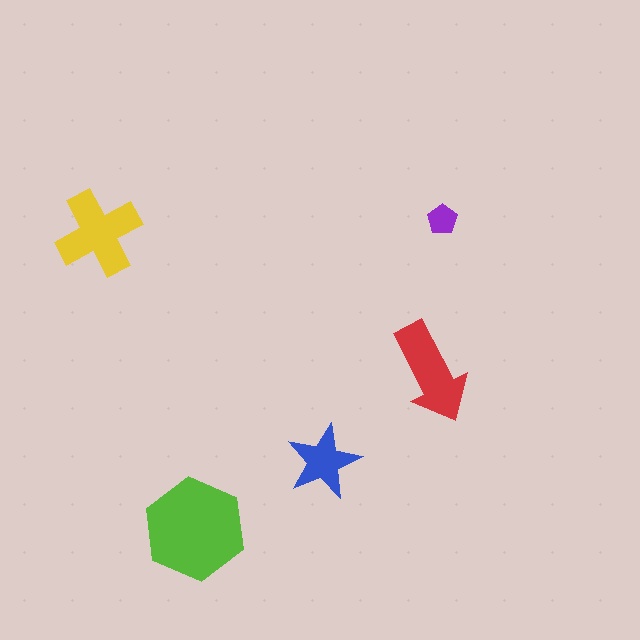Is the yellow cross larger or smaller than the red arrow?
Larger.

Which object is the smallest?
The purple pentagon.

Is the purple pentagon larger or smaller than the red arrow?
Smaller.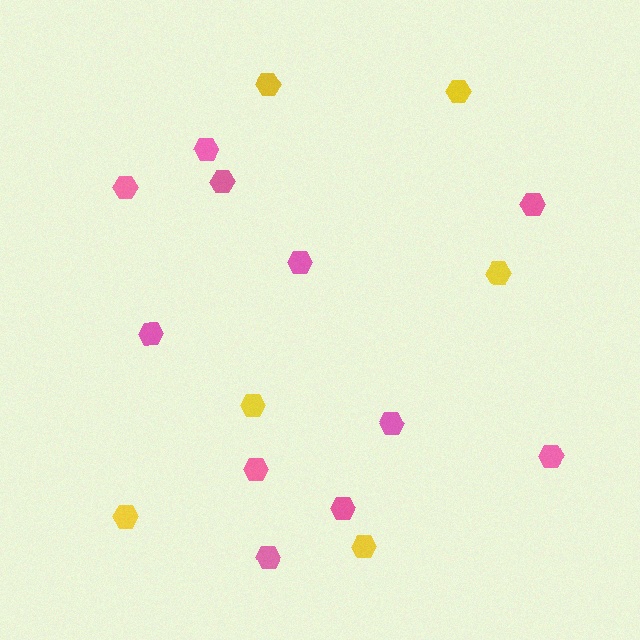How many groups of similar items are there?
There are 2 groups: one group of yellow hexagons (6) and one group of pink hexagons (11).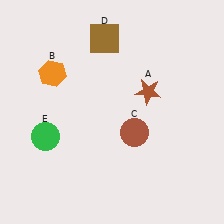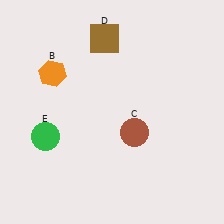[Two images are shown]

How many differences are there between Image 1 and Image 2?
There is 1 difference between the two images.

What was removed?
The brown star (A) was removed in Image 2.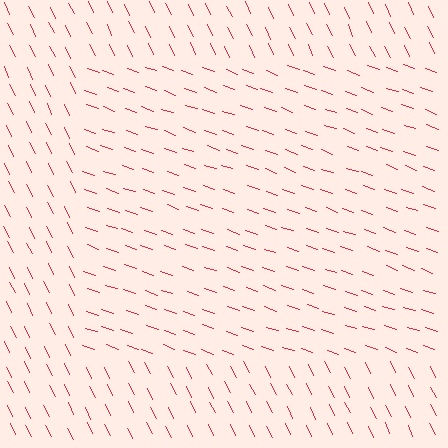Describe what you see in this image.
The image is filled with small red line segments. A rectangle region in the image has lines oriented differently from the surrounding lines, creating a visible texture boundary.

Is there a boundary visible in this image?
Yes, there is a texture boundary formed by a change in line orientation.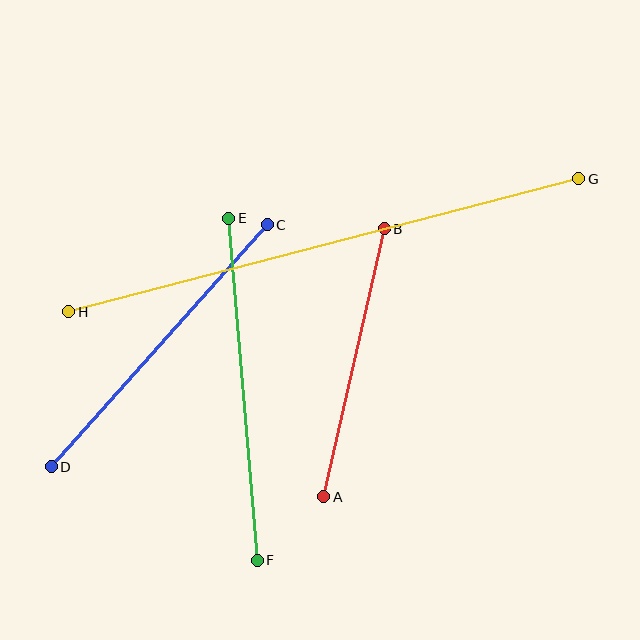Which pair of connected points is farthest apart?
Points G and H are farthest apart.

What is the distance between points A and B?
The distance is approximately 275 pixels.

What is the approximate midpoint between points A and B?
The midpoint is at approximately (354, 363) pixels.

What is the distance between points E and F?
The distance is approximately 344 pixels.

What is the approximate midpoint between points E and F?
The midpoint is at approximately (243, 389) pixels.